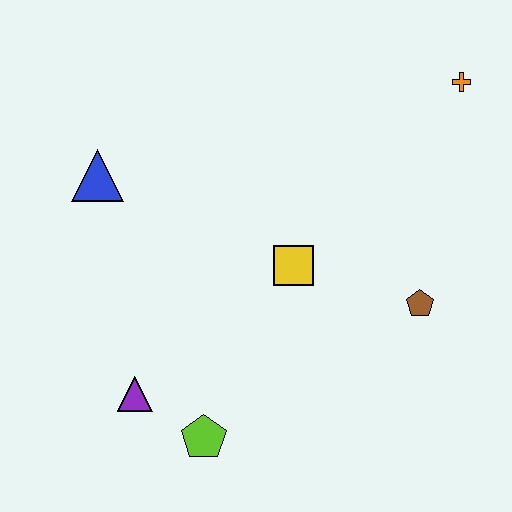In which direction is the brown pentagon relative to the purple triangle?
The brown pentagon is to the right of the purple triangle.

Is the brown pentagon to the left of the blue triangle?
No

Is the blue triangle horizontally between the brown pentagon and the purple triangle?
No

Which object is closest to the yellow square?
The brown pentagon is closest to the yellow square.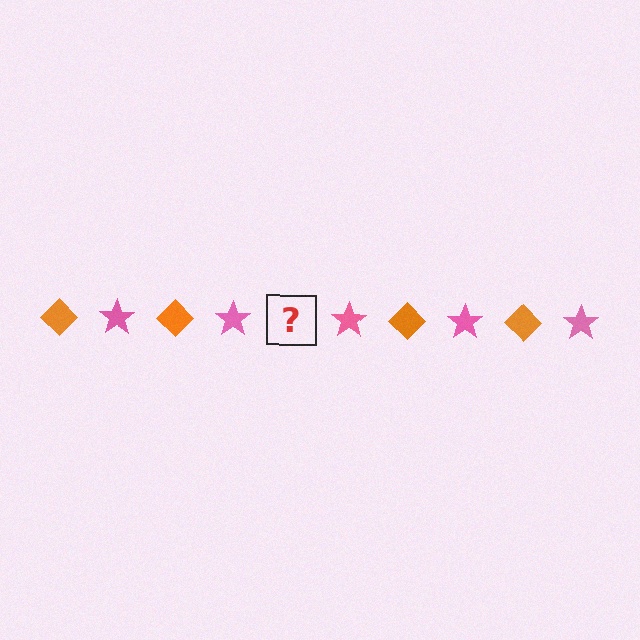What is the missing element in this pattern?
The missing element is an orange diamond.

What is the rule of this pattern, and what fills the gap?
The rule is that the pattern alternates between orange diamond and pink star. The gap should be filled with an orange diamond.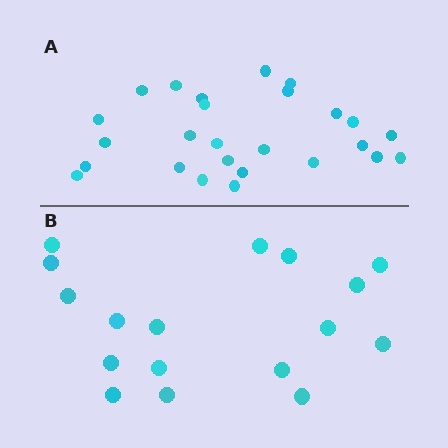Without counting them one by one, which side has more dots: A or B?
Region A (the top region) has more dots.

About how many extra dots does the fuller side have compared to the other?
Region A has roughly 8 or so more dots than region B.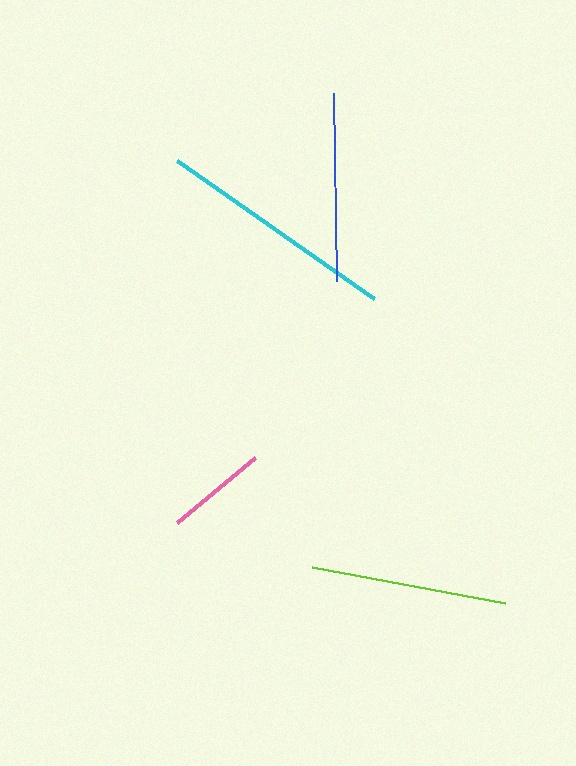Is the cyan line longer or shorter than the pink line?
The cyan line is longer than the pink line.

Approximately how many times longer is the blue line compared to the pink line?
The blue line is approximately 1.9 times the length of the pink line.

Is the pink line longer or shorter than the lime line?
The lime line is longer than the pink line.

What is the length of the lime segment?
The lime segment is approximately 197 pixels long.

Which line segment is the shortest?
The pink line is the shortest at approximately 101 pixels.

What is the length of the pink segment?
The pink segment is approximately 101 pixels long.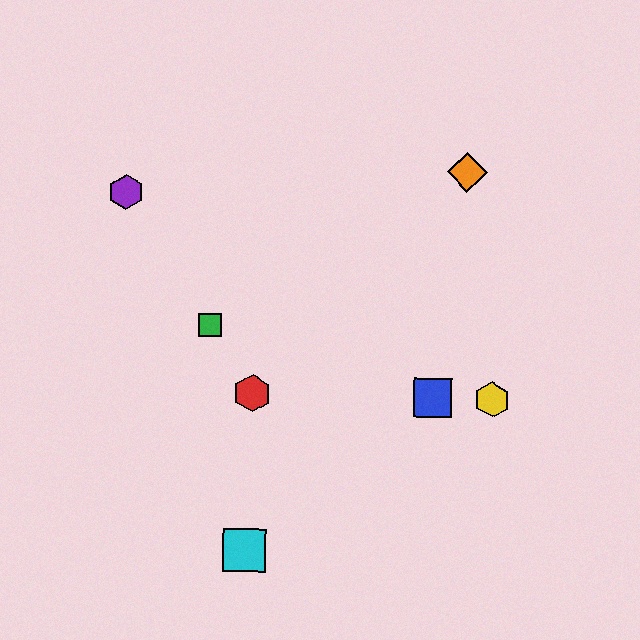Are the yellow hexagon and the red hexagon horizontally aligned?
Yes, both are at y≈400.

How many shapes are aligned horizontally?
3 shapes (the red hexagon, the blue square, the yellow hexagon) are aligned horizontally.